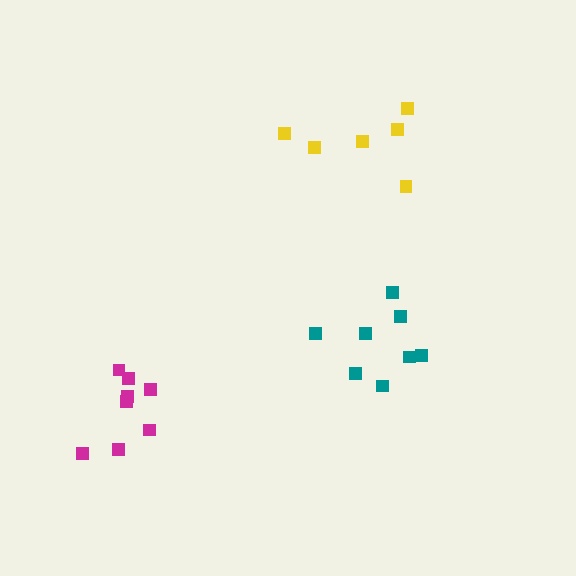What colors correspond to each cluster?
The clusters are colored: yellow, teal, magenta.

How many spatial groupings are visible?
There are 3 spatial groupings.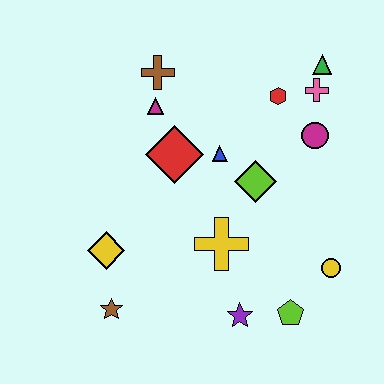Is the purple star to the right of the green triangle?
No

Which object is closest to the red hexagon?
The pink cross is closest to the red hexagon.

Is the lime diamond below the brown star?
No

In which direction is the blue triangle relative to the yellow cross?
The blue triangle is above the yellow cross.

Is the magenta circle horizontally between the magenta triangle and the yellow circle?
Yes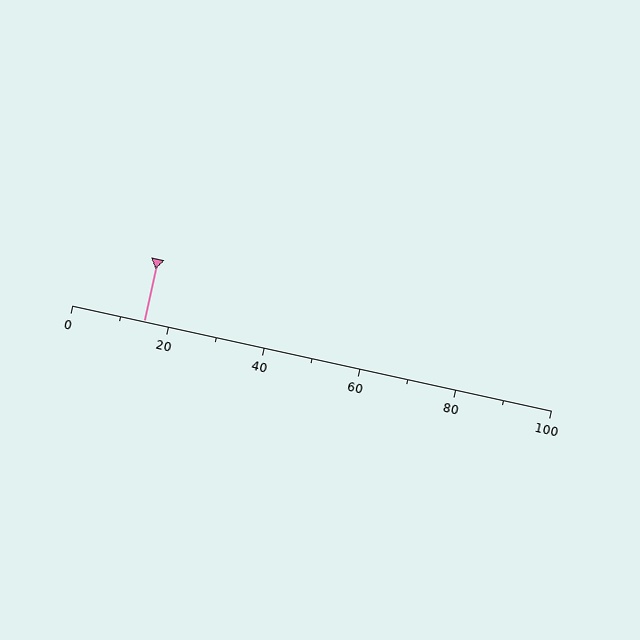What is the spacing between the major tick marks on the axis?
The major ticks are spaced 20 apart.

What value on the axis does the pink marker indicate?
The marker indicates approximately 15.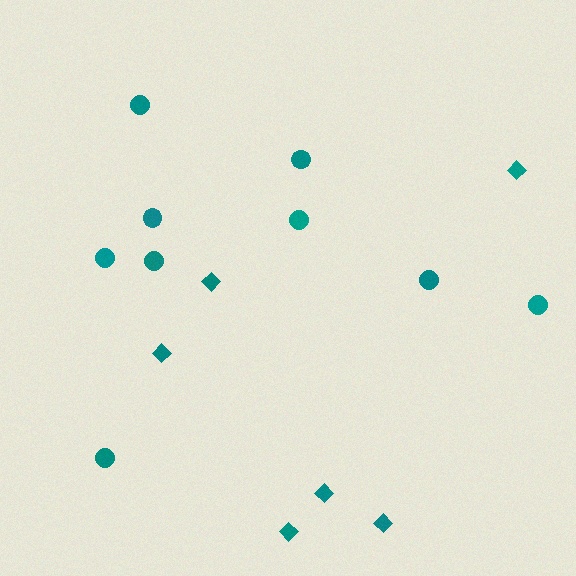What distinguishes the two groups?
There are 2 groups: one group of circles (9) and one group of diamonds (6).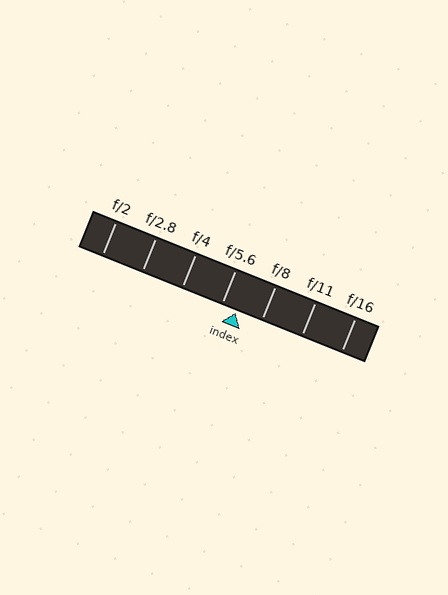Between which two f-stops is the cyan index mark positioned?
The index mark is between f/5.6 and f/8.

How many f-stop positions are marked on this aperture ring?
There are 7 f-stop positions marked.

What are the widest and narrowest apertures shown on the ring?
The widest aperture shown is f/2 and the narrowest is f/16.